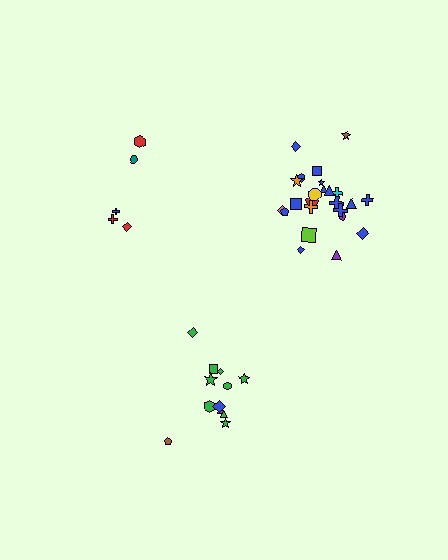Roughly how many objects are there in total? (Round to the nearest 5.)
Roughly 40 objects in total.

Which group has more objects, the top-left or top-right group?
The top-right group.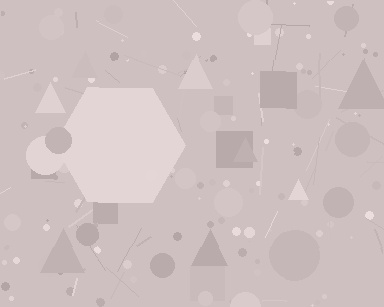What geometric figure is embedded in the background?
A hexagon is embedded in the background.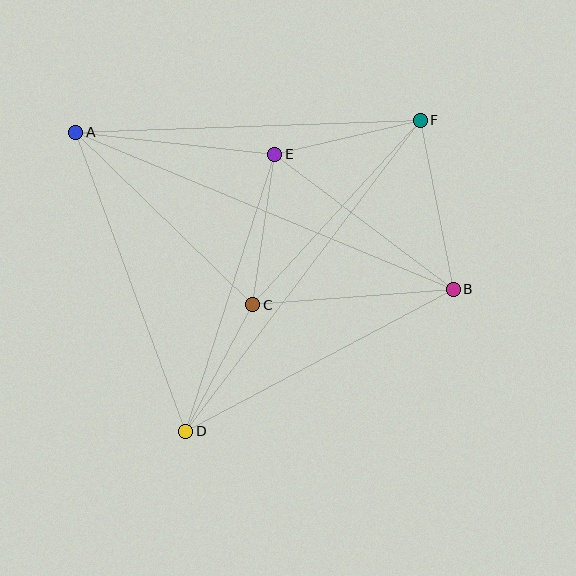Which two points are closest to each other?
Points C and D are closest to each other.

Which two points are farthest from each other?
Points A and B are farthest from each other.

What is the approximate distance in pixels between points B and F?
The distance between B and F is approximately 172 pixels.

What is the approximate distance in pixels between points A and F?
The distance between A and F is approximately 345 pixels.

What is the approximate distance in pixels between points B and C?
The distance between B and C is approximately 201 pixels.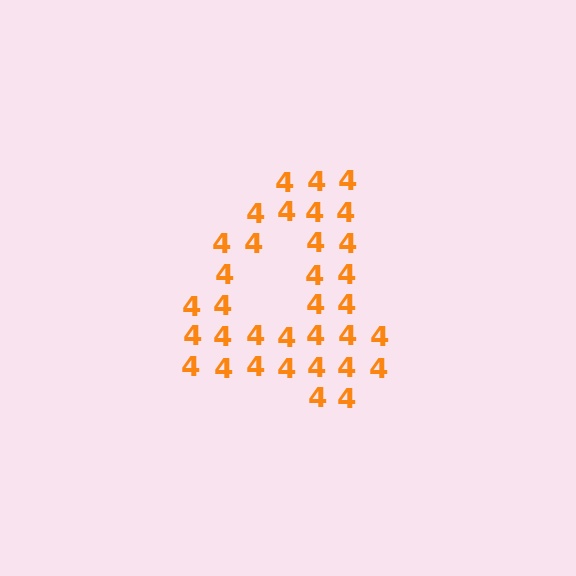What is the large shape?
The large shape is the digit 4.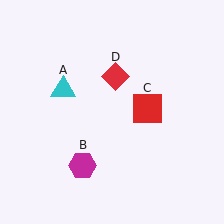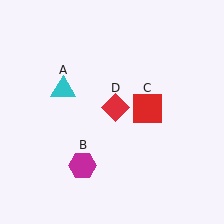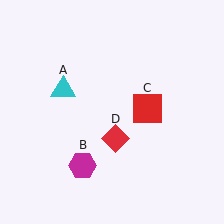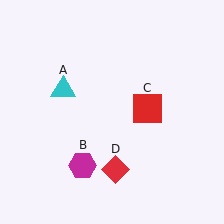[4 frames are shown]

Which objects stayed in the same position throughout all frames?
Cyan triangle (object A) and magenta hexagon (object B) and red square (object C) remained stationary.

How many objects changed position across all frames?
1 object changed position: red diamond (object D).